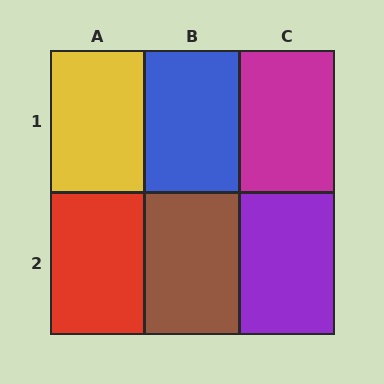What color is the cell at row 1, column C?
Magenta.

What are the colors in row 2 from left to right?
Red, brown, purple.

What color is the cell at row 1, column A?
Yellow.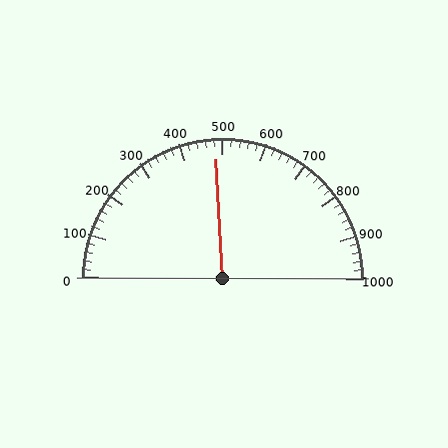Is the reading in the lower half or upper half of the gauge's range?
The reading is in the lower half of the range (0 to 1000).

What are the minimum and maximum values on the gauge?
The gauge ranges from 0 to 1000.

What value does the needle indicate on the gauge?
The needle indicates approximately 480.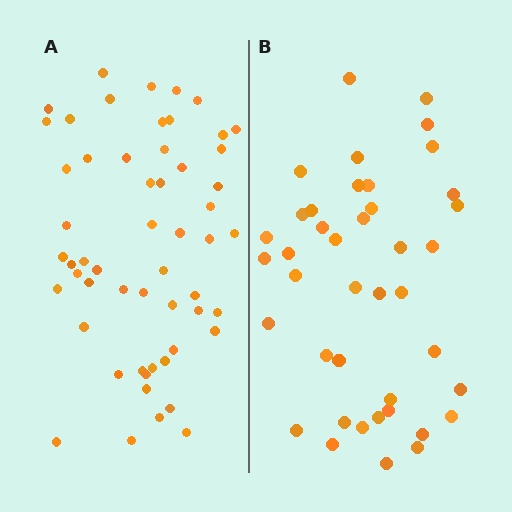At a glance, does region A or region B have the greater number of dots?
Region A (the left region) has more dots.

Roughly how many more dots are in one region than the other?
Region A has approximately 15 more dots than region B.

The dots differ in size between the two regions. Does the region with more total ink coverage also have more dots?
No. Region B has more total ink coverage because its dots are larger, but region A actually contains more individual dots. Total area can be misleading — the number of items is what matters here.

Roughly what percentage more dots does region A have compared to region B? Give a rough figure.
About 35% more.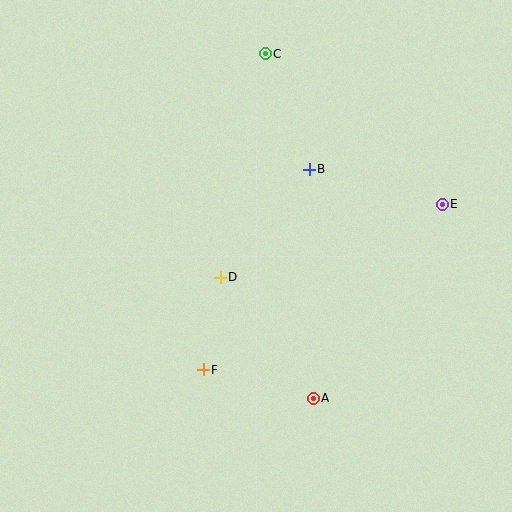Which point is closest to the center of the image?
Point D at (220, 277) is closest to the center.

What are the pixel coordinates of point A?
Point A is at (313, 398).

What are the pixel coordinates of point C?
Point C is at (265, 54).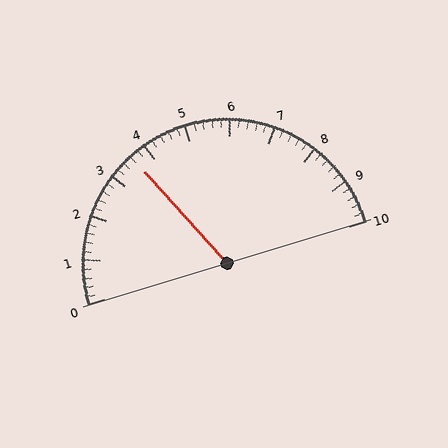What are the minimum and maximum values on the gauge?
The gauge ranges from 0 to 10.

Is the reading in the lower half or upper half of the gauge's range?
The reading is in the lower half of the range (0 to 10).